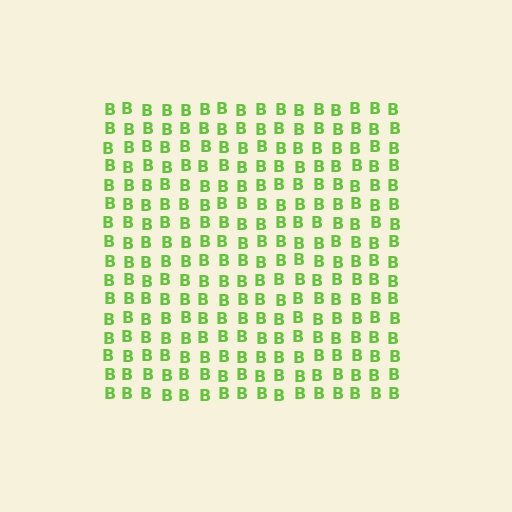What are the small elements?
The small elements are letter B's.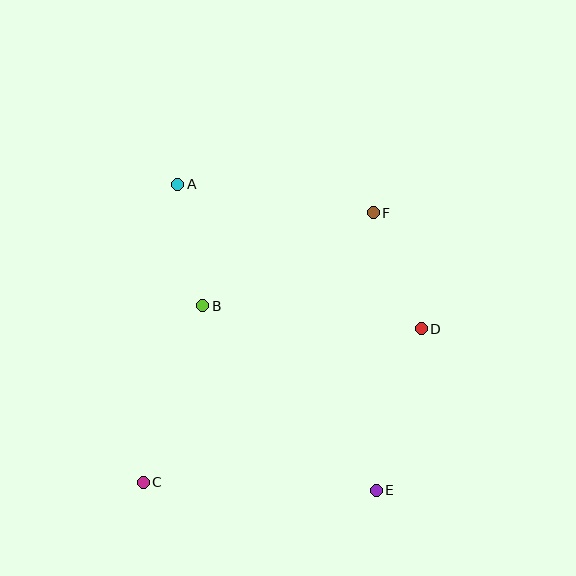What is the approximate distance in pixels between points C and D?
The distance between C and D is approximately 317 pixels.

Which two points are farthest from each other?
Points A and E are farthest from each other.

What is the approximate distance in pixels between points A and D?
The distance between A and D is approximately 283 pixels.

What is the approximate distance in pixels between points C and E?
The distance between C and E is approximately 233 pixels.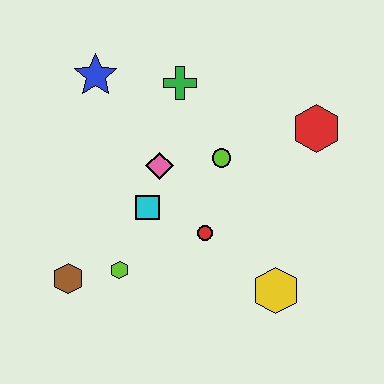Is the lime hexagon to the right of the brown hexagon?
Yes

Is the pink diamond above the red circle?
Yes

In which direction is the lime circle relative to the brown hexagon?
The lime circle is to the right of the brown hexagon.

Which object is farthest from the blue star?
The yellow hexagon is farthest from the blue star.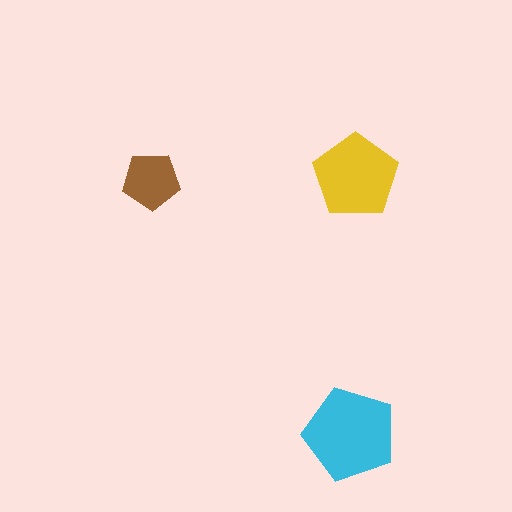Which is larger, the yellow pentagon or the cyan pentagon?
The cyan one.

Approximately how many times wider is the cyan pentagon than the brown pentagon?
About 1.5 times wider.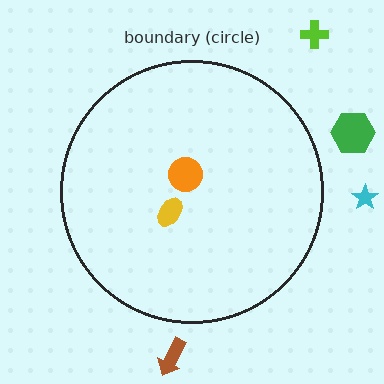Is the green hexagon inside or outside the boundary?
Outside.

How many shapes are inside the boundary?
2 inside, 4 outside.